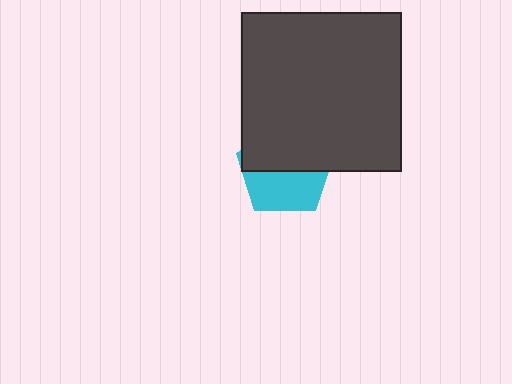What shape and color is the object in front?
The object in front is a dark gray square.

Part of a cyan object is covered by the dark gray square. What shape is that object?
It is a pentagon.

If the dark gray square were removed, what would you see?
You would see the complete cyan pentagon.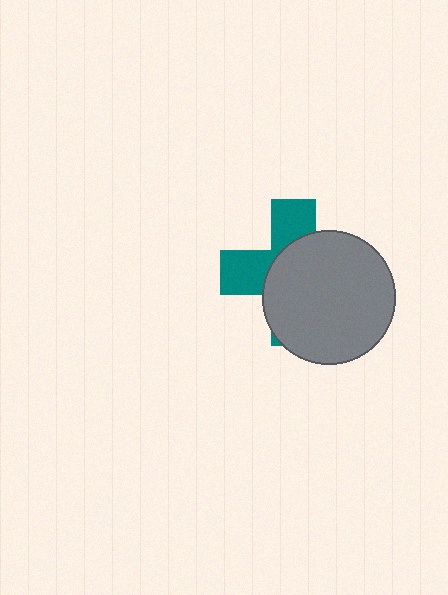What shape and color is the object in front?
The object in front is a gray circle.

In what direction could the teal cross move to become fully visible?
The teal cross could move toward the upper-left. That would shift it out from behind the gray circle entirely.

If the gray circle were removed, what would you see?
You would see the complete teal cross.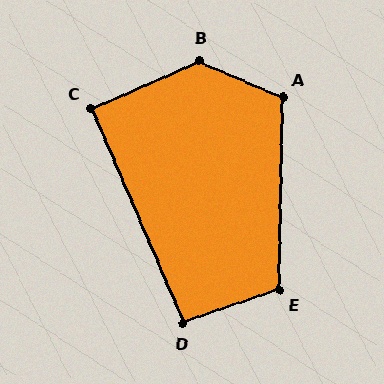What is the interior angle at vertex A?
Approximately 113 degrees (obtuse).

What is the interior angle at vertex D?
Approximately 94 degrees (approximately right).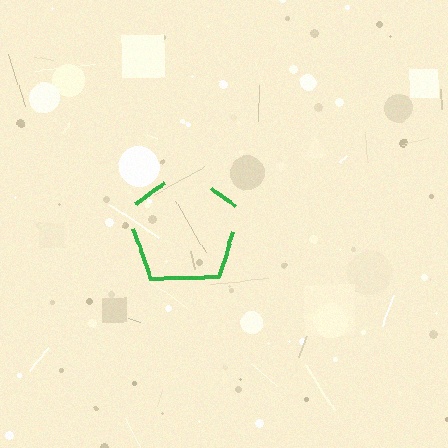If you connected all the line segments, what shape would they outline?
They would outline a pentagon.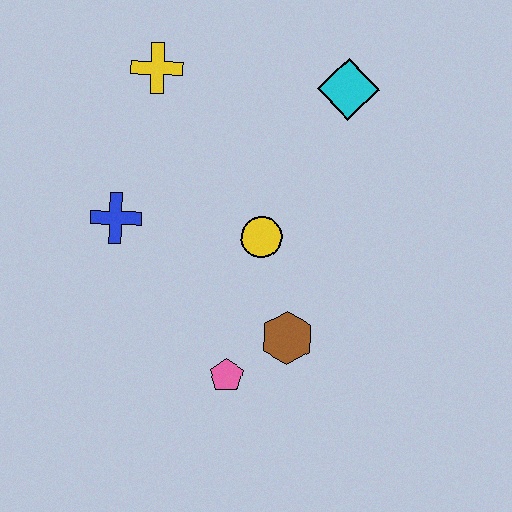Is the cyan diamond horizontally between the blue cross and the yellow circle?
No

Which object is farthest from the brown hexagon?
The yellow cross is farthest from the brown hexagon.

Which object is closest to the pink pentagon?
The brown hexagon is closest to the pink pentagon.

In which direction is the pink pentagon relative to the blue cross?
The pink pentagon is below the blue cross.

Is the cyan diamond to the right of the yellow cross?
Yes